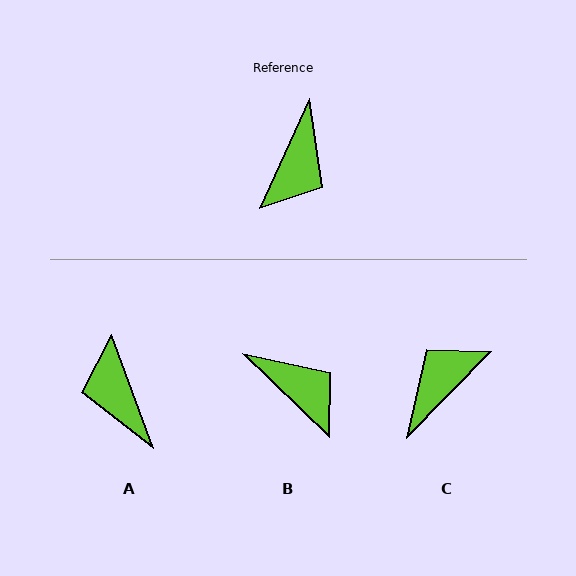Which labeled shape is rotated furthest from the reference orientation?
C, about 160 degrees away.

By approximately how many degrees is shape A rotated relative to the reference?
Approximately 136 degrees clockwise.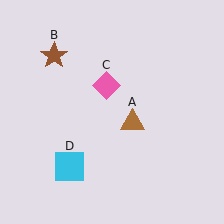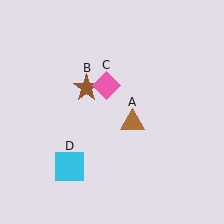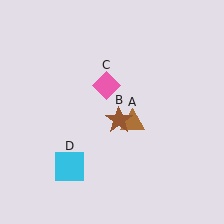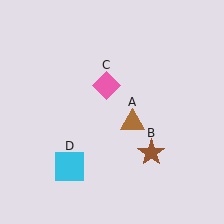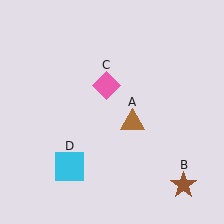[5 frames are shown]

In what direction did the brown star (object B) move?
The brown star (object B) moved down and to the right.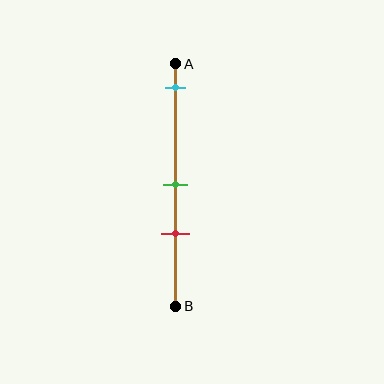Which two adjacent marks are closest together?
The green and red marks are the closest adjacent pair.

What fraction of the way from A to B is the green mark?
The green mark is approximately 50% (0.5) of the way from A to B.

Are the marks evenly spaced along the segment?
No, the marks are not evenly spaced.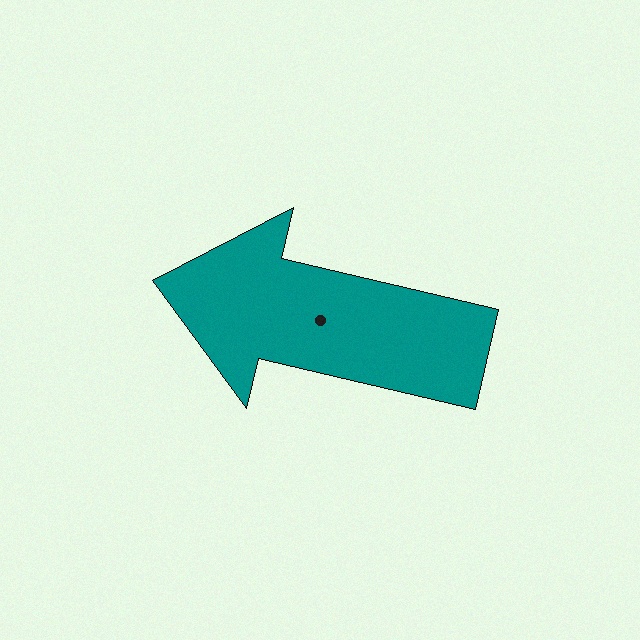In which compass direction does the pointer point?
West.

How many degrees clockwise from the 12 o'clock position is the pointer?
Approximately 283 degrees.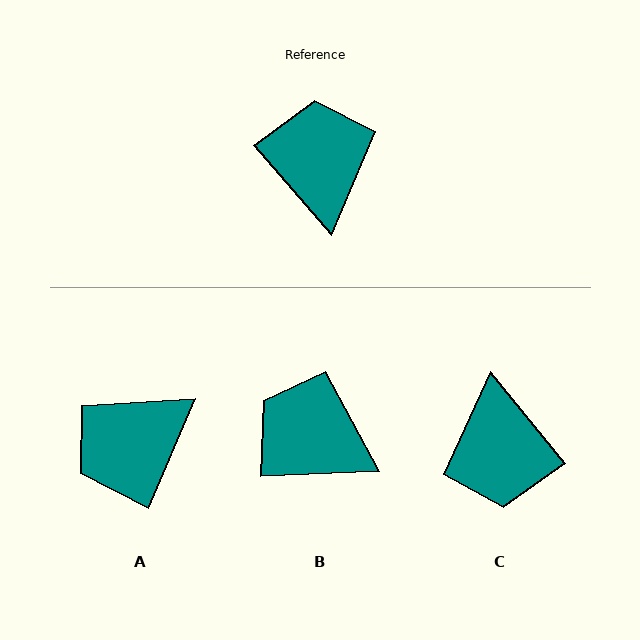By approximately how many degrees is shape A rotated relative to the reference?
Approximately 116 degrees counter-clockwise.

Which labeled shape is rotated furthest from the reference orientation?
C, about 178 degrees away.